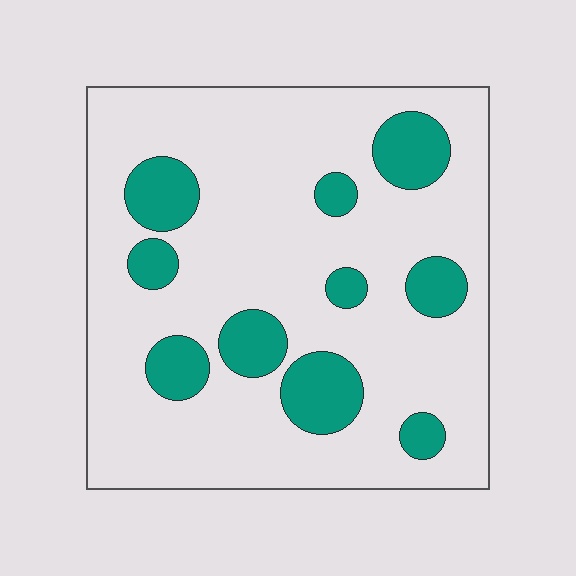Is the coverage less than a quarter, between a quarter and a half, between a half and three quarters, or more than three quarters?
Less than a quarter.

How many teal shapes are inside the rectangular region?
10.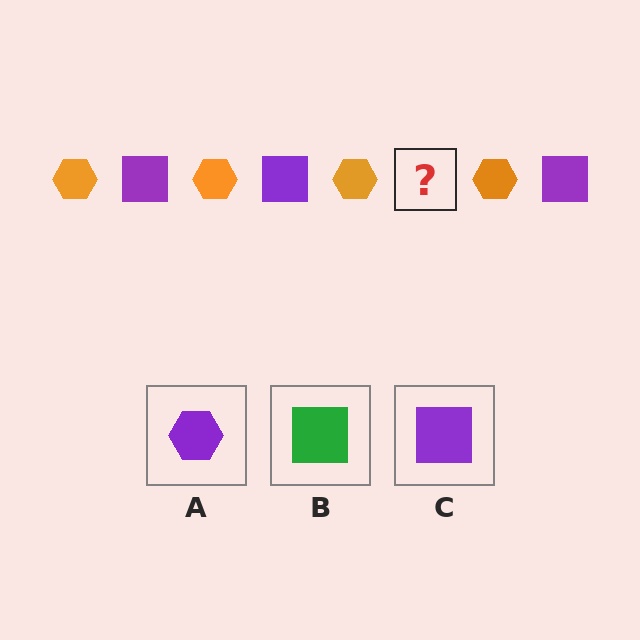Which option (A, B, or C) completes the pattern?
C.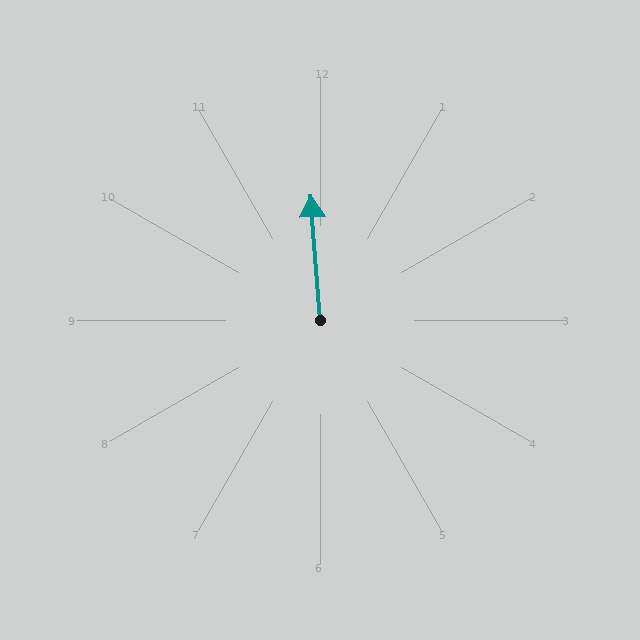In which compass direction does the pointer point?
North.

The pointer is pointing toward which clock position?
Roughly 12 o'clock.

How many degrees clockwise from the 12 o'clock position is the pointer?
Approximately 356 degrees.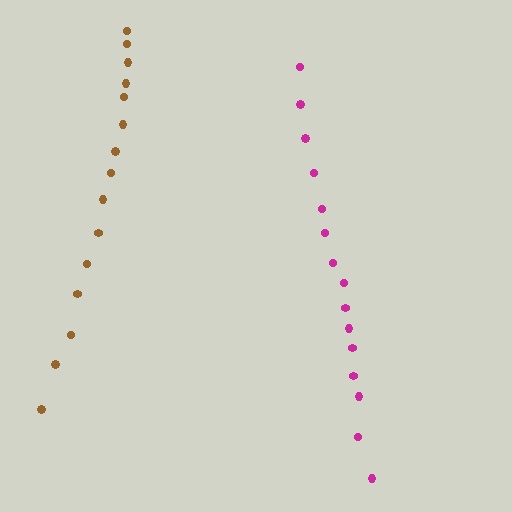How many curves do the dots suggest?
There are 2 distinct paths.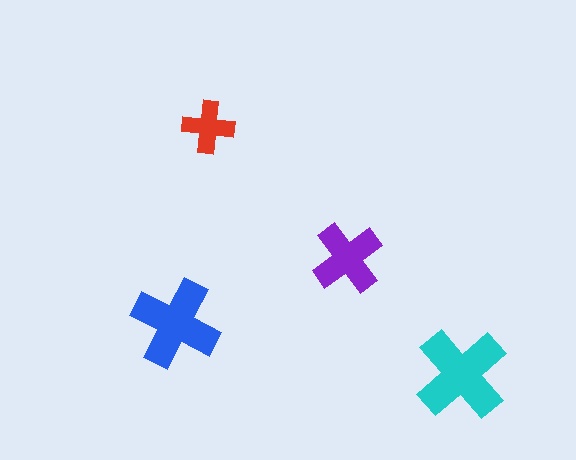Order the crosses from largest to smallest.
the cyan one, the blue one, the purple one, the red one.